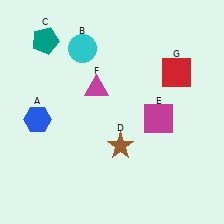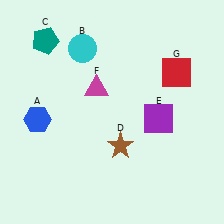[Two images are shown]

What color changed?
The square (E) changed from magenta in Image 1 to purple in Image 2.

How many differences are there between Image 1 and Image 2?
There is 1 difference between the two images.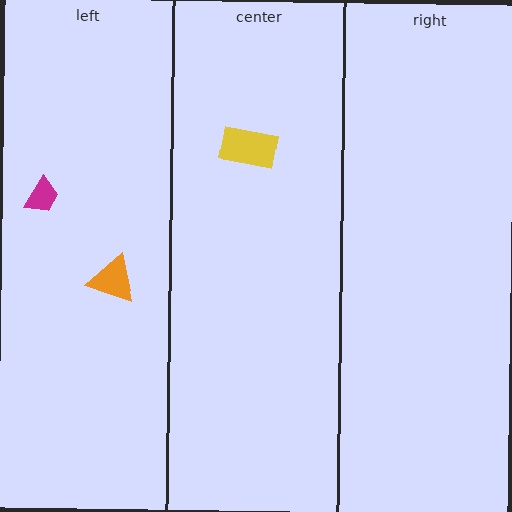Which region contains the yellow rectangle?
The center region.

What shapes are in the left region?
The orange triangle, the magenta trapezoid.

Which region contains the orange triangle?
The left region.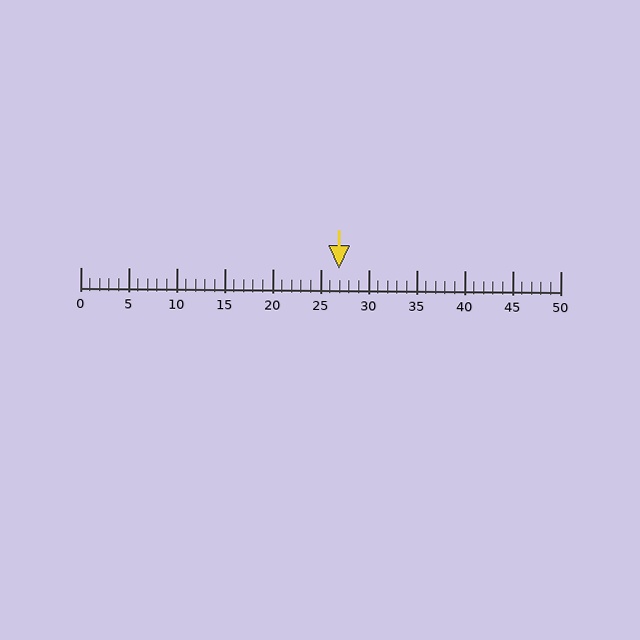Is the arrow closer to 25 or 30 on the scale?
The arrow is closer to 25.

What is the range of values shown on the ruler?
The ruler shows values from 0 to 50.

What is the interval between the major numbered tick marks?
The major tick marks are spaced 5 units apart.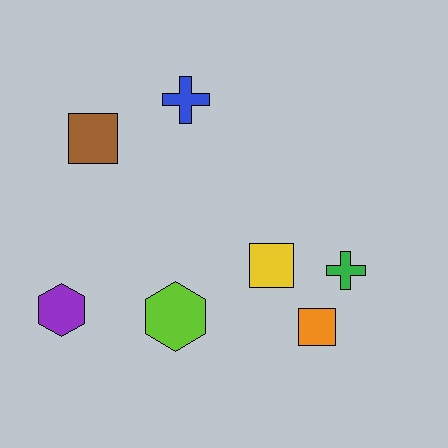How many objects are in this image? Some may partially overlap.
There are 7 objects.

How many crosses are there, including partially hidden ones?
There are 2 crosses.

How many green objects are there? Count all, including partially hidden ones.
There is 1 green object.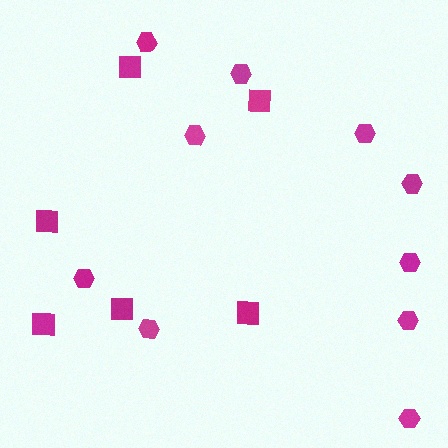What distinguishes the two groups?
There are 2 groups: one group of hexagons (10) and one group of squares (6).